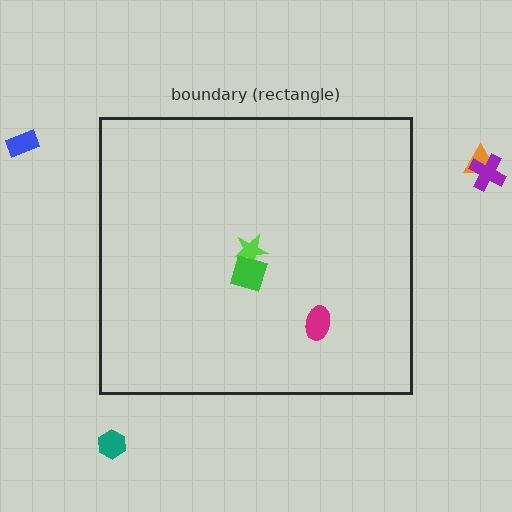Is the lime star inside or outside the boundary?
Inside.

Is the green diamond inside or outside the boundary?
Inside.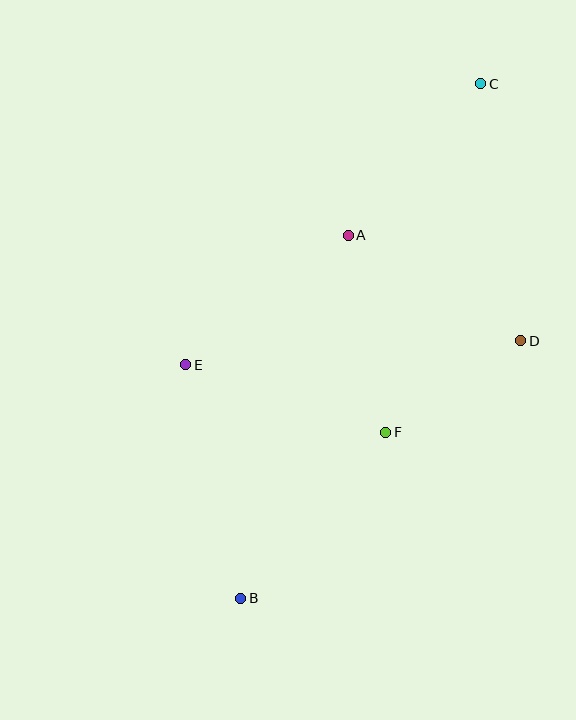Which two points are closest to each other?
Points D and F are closest to each other.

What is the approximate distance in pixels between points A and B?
The distance between A and B is approximately 379 pixels.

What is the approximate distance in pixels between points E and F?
The distance between E and F is approximately 211 pixels.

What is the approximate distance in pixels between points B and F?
The distance between B and F is approximately 220 pixels.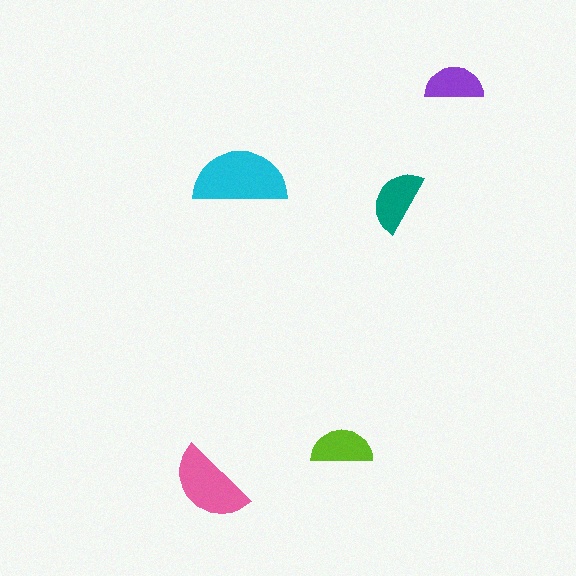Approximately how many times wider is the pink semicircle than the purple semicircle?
About 1.5 times wider.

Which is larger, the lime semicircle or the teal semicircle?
The teal one.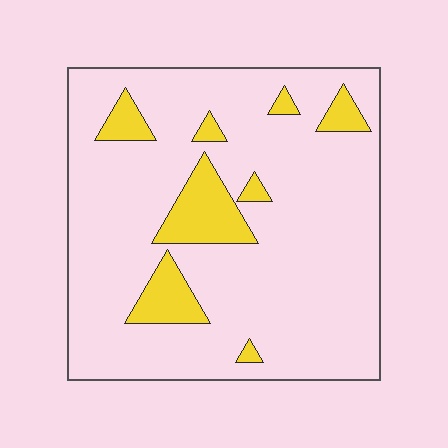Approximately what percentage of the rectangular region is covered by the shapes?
Approximately 15%.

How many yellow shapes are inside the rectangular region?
8.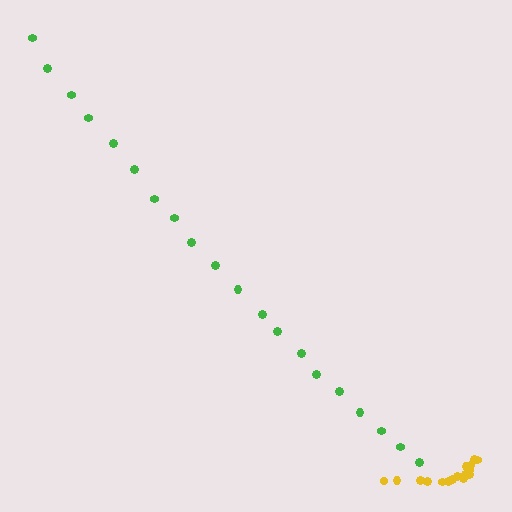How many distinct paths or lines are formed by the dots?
There are 2 distinct paths.